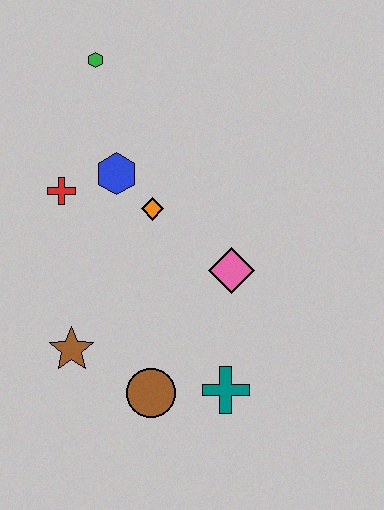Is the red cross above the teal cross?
Yes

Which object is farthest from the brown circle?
The green hexagon is farthest from the brown circle.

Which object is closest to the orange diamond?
The blue hexagon is closest to the orange diamond.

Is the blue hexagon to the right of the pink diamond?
No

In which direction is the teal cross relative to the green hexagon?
The teal cross is below the green hexagon.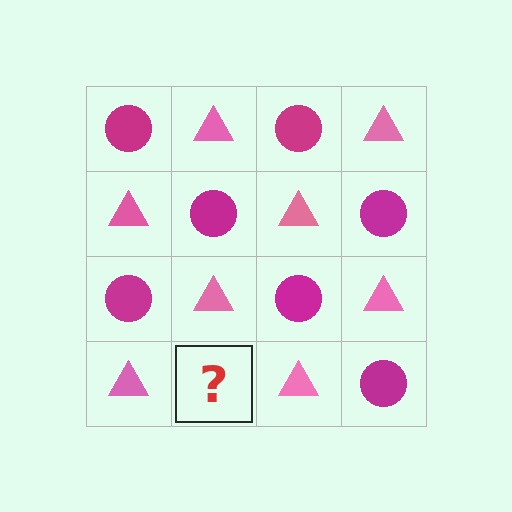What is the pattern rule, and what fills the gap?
The rule is that it alternates magenta circle and pink triangle in a checkerboard pattern. The gap should be filled with a magenta circle.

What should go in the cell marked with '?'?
The missing cell should contain a magenta circle.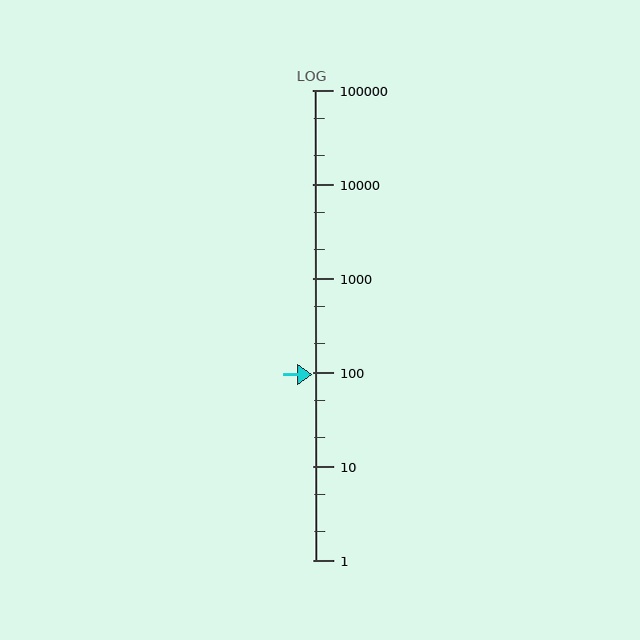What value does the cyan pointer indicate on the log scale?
The pointer indicates approximately 94.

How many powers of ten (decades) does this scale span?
The scale spans 5 decades, from 1 to 100000.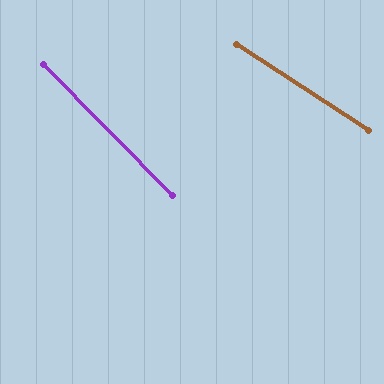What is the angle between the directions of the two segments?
Approximately 12 degrees.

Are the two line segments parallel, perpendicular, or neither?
Neither parallel nor perpendicular — they differ by about 12°.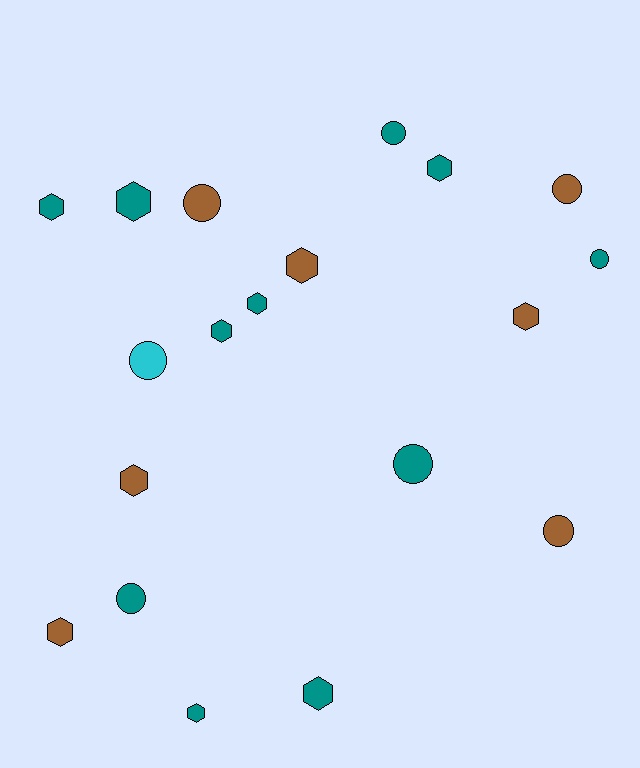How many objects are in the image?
There are 19 objects.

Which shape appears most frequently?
Hexagon, with 11 objects.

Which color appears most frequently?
Teal, with 11 objects.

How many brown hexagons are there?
There are 4 brown hexagons.